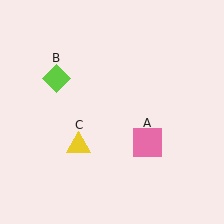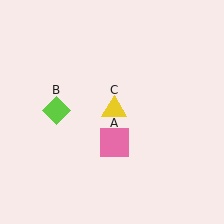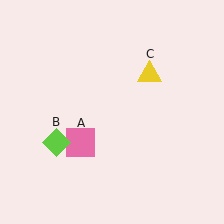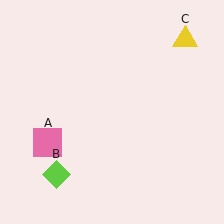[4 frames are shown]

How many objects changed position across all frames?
3 objects changed position: pink square (object A), lime diamond (object B), yellow triangle (object C).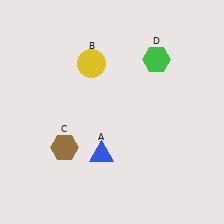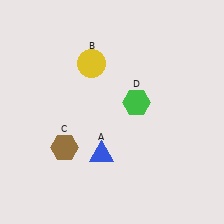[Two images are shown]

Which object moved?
The green hexagon (D) moved down.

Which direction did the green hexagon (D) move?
The green hexagon (D) moved down.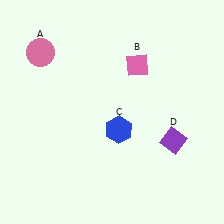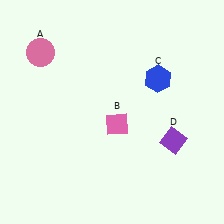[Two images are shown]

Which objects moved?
The objects that moved are: the pink diamond (B), the blue hexagon (C).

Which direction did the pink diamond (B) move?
The pink diamond (B) moved down.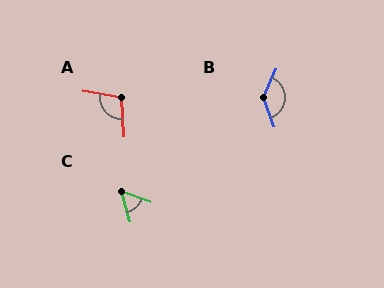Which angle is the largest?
B, at approximately 136 degrees.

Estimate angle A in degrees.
Approximately 104 degrees.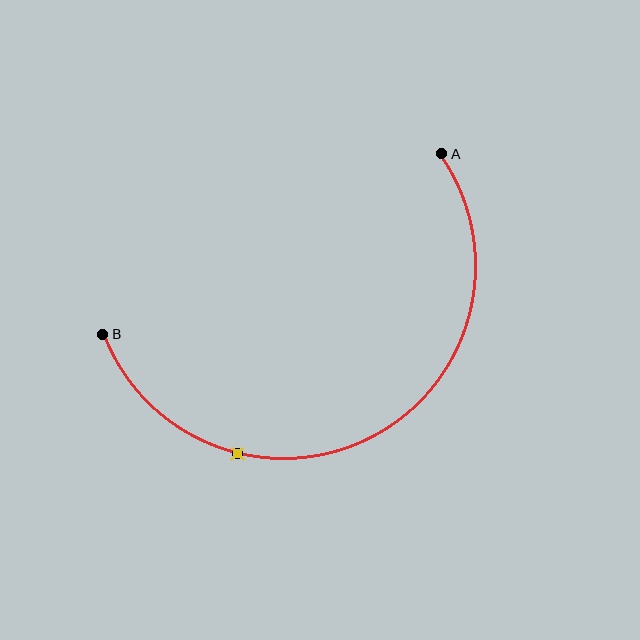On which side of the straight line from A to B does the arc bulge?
The arc bulges below the straight line connecting A and B.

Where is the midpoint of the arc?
The arc midpoint is the point on the curve farthest from the straight line joining A and B. It sits below that line.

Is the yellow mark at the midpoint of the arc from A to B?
No. The yellow mark lies on the arc but is closer to endpoint B. The arc midpoint would be at the point on the curve equidistant along the arc from both A and B.